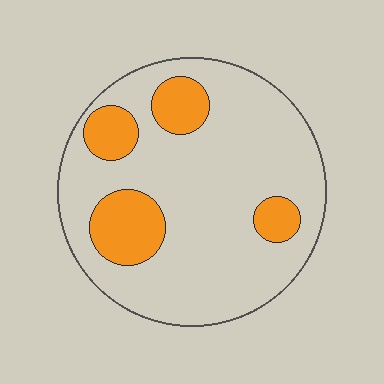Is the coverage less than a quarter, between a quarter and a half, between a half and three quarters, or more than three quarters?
Less than a quarter.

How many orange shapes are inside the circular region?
4.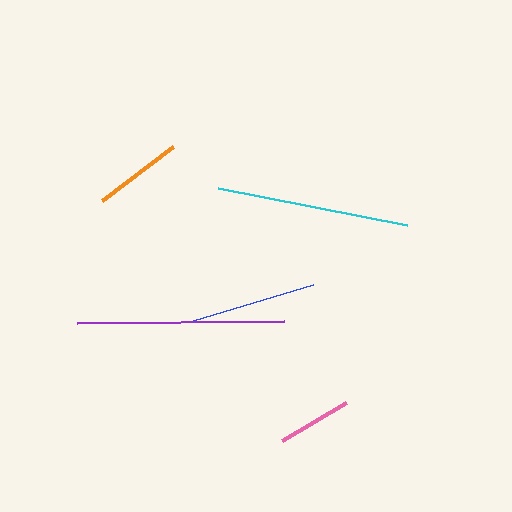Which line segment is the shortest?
The pink line is the shortest at approximately 74 pixels.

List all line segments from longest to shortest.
From longest to shortest: purple, cyan, blue, orange, pink.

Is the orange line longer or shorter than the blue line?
The blue line is longer than the orange line.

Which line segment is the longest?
The purple line is the longest at approximately 207 pixels.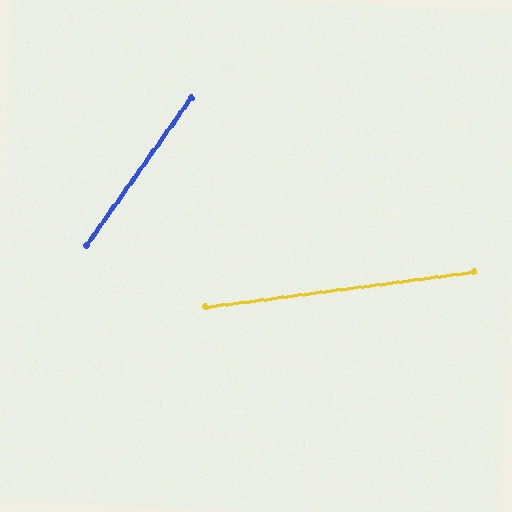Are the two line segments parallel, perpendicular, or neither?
Neither parallel nor perpendicular — they differ by about 47°.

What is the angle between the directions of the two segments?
Approximately 47 degrees.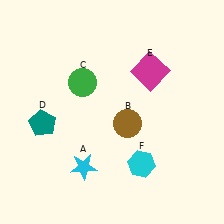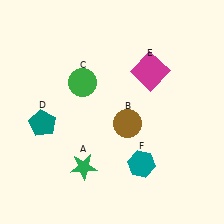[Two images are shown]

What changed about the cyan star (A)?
In Image 1, A is cyan. In Image 2, it changed to green.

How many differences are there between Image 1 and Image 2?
There are 2 differences between the two images.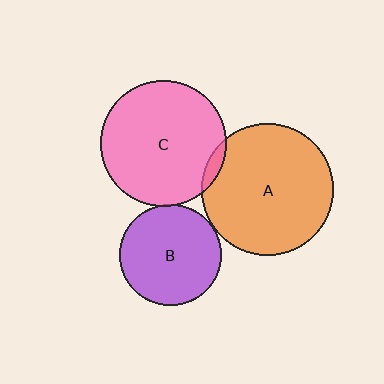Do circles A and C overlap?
Yes.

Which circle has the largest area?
Circle A (orange).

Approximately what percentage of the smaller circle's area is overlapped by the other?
Approximately 5%.